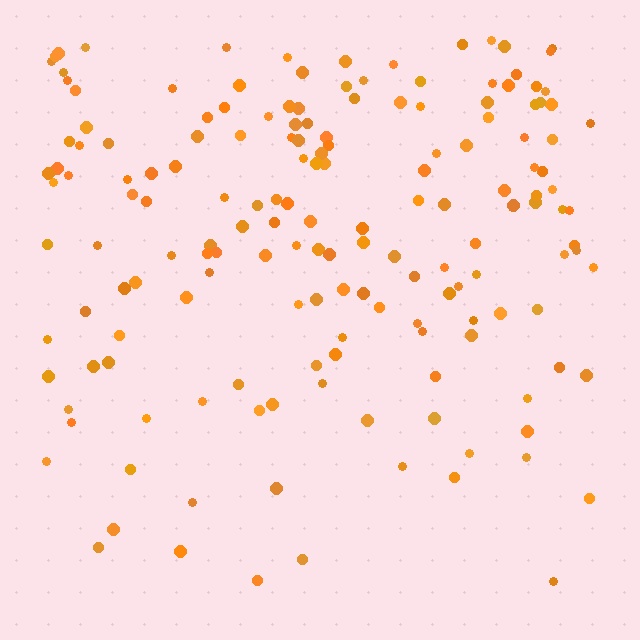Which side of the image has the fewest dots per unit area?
The bottom.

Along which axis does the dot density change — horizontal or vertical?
Vertical.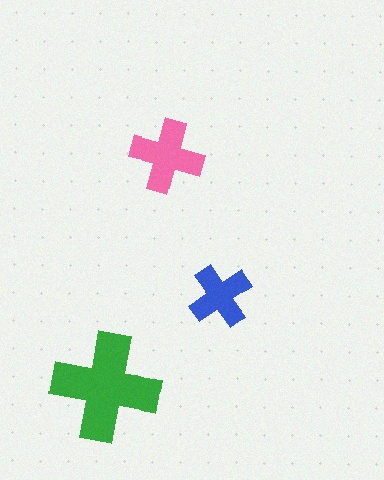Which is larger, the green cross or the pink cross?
The green one.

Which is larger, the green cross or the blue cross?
The green one.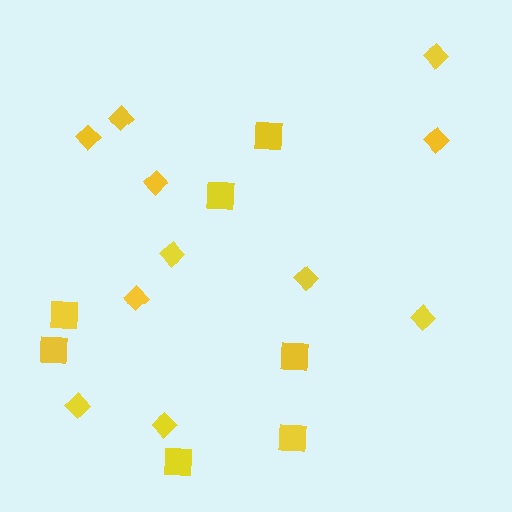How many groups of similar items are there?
There are 2 groups: one group of diamonds (11) and one group of squares (7).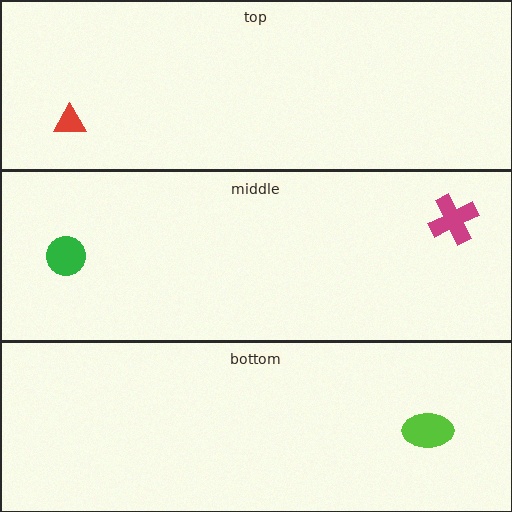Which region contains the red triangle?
The top region.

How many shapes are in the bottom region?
1.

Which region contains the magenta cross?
The middle region.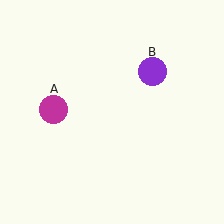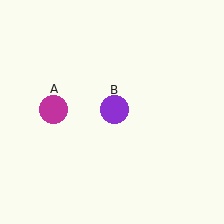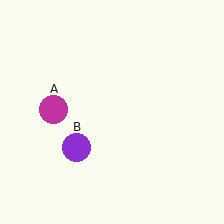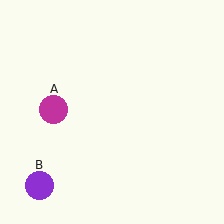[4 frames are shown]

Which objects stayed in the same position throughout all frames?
Magenta circle (object A) remained stationary.